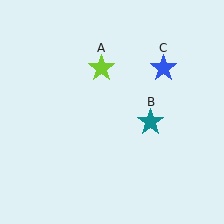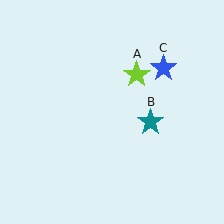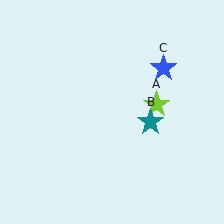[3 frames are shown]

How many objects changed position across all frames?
1 object changed position: lime star (object A).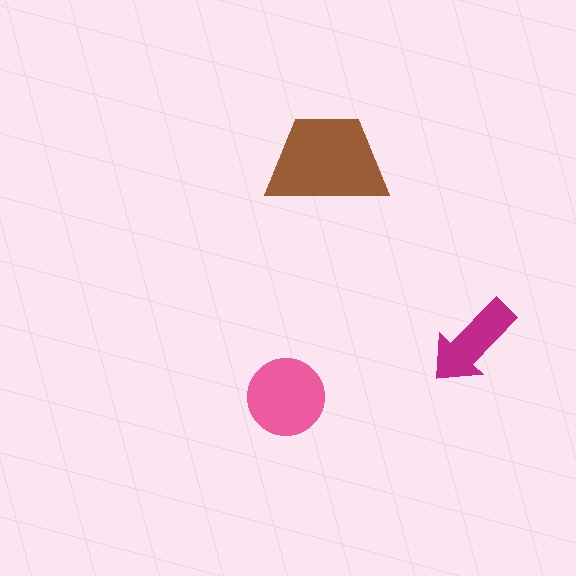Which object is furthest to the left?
The pink circle is leftmost.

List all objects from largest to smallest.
The brown trapezoid, the pink circle, the magenta arrow.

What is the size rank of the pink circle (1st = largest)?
2nd.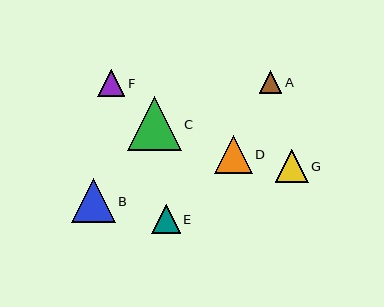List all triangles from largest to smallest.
From largest to smallest: C, B, D, G, E, F, A.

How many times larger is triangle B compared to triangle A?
Triangle B is approximately 1.9 times the size of triangle A.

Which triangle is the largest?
Triangle C is the largest with a size of approximately 53 pixels.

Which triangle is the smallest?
Triangle A is the smallest with a size of approximately 22 pixels.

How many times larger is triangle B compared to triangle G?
Triangle B is approximately 1.3 times the size of triangle G.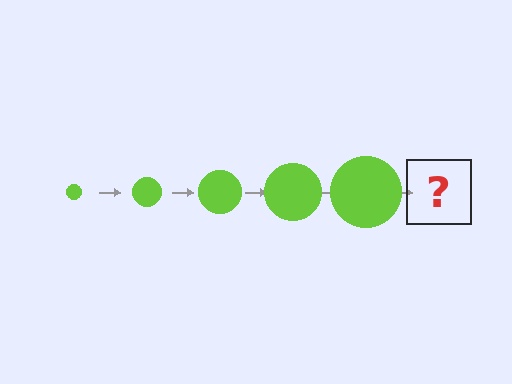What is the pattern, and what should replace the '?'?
The pattern is that the circle gets progressively larger each step. The '?' should be a lime circle, larger than the previous one.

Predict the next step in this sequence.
The next step is a lime circle, larger than the previous one.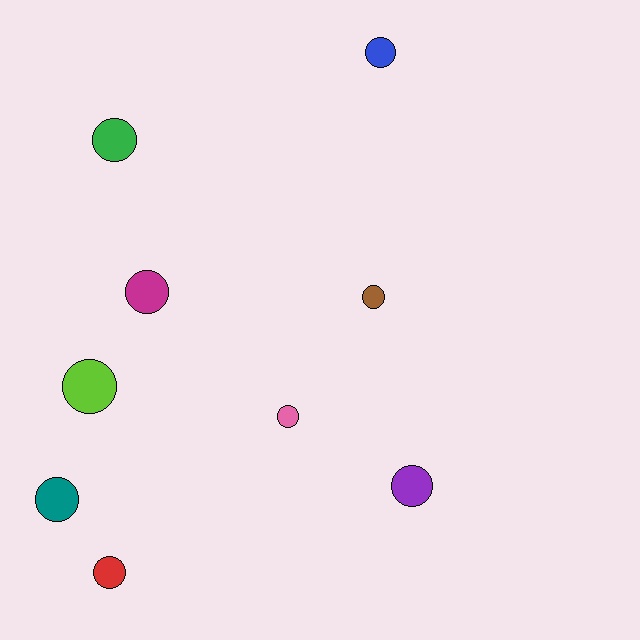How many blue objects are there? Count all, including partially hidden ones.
There is 1 blue object.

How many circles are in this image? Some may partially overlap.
There are 9 circles.